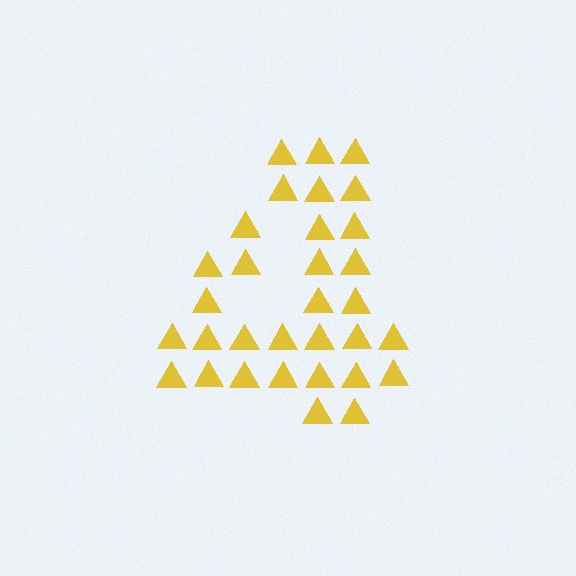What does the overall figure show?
The overall figure shows the digit 4.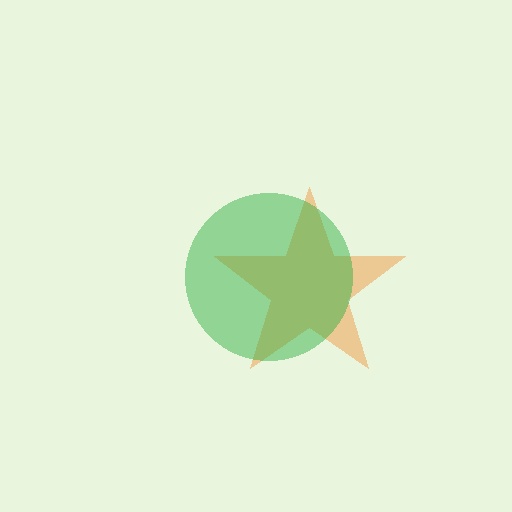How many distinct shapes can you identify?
There are 2 distinct shapes: an orange star, a green circle.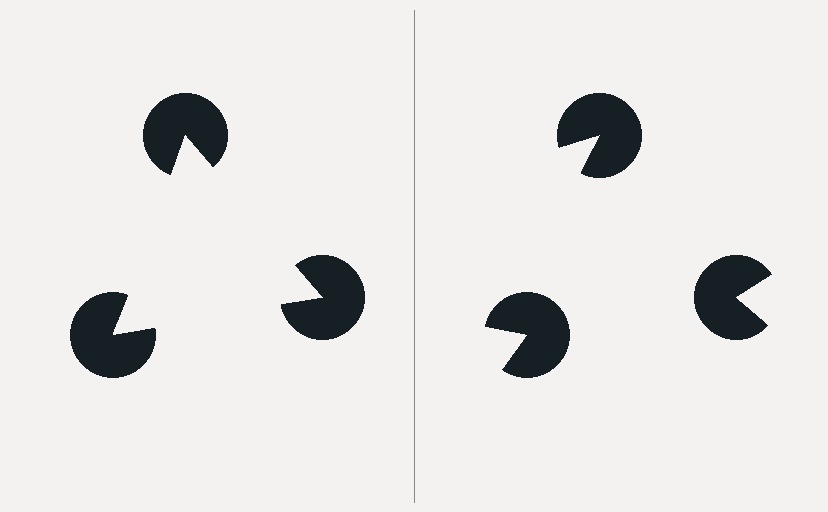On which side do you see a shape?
An illusory triangle appears on the left side. On the right side the wedge cuts are rotated, so no coherent shape forms.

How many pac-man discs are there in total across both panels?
6 — 3 on each side.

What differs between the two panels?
The pac-man discs are positioned identically on both sides; only the wedge orientations differ. On the left they align to a triangle; on the right they are misaligned.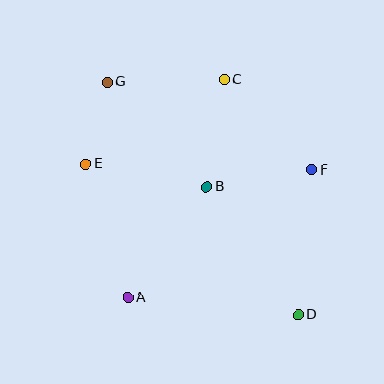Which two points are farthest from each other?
Points D and G are farthest from each other.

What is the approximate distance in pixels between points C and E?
The distance between C and E is approximately 162 pixels.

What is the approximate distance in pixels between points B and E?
The distance between B and E is approximately 123 pixels.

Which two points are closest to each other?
Points E and G are closest to each other.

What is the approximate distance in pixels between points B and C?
The distance between B and C is approximately 109 pixels.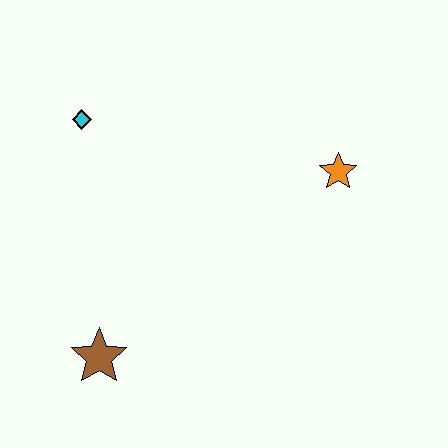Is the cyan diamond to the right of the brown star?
No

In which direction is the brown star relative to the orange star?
The brown star is to the left of the orange star.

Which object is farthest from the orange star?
The brown star is farthest from the orange star.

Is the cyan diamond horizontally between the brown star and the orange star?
No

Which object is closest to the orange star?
The cyan diamond is closest to the orange star.